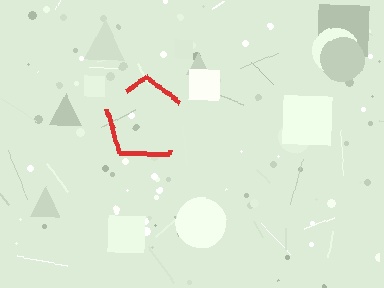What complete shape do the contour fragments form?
The contour fragments form a pentagon.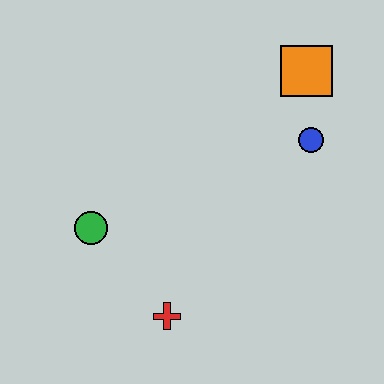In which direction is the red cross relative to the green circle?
The red cross is below the green circle.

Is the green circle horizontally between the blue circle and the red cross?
No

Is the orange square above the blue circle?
Yes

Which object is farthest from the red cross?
The orange square is farthest from the red cross.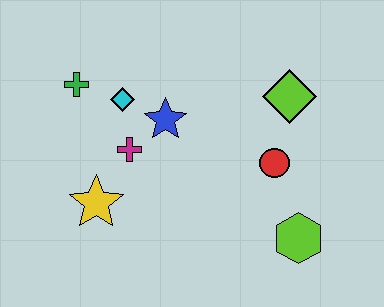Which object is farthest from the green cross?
The lime hexagon is farthest from the green cross.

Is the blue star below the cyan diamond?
Yes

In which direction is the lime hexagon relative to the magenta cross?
The lime hexagon is to the right of the magenta cross.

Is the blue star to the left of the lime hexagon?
Yes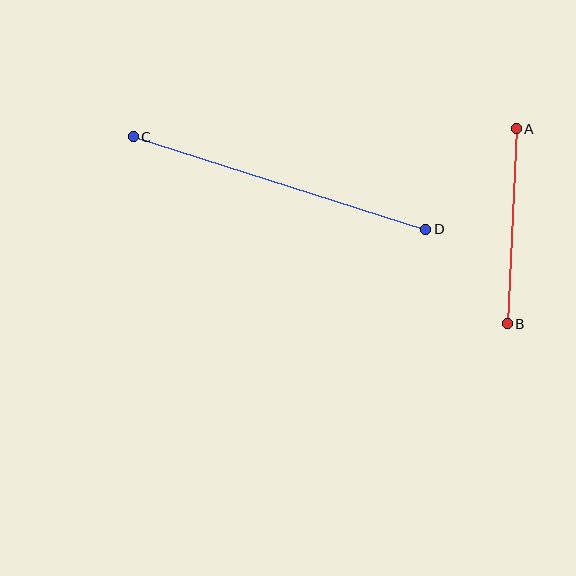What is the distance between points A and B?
The distance is approximately 195 pixels.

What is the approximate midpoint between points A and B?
The midpoint is at approximately (512, 226) pixels.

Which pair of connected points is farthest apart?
Points C and D are farthest apart.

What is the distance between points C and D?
The distance is approximately 307 pixels.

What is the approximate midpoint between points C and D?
The midpoint is at approximately (279, 183) pixels.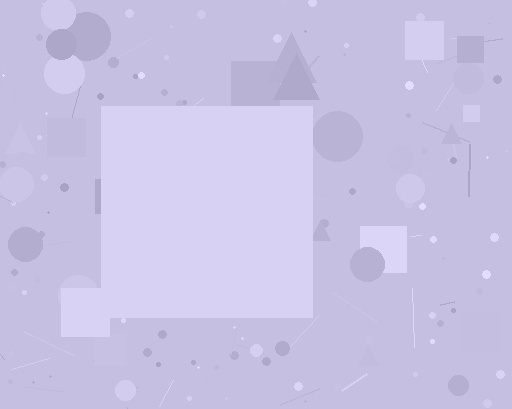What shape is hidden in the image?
A square is hidden in the image.